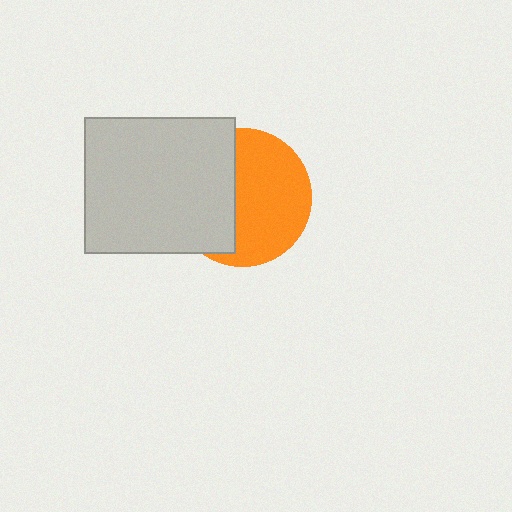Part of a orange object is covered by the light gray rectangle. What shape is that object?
It is a circle.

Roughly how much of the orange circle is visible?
About half of it is visible (roughly 58%).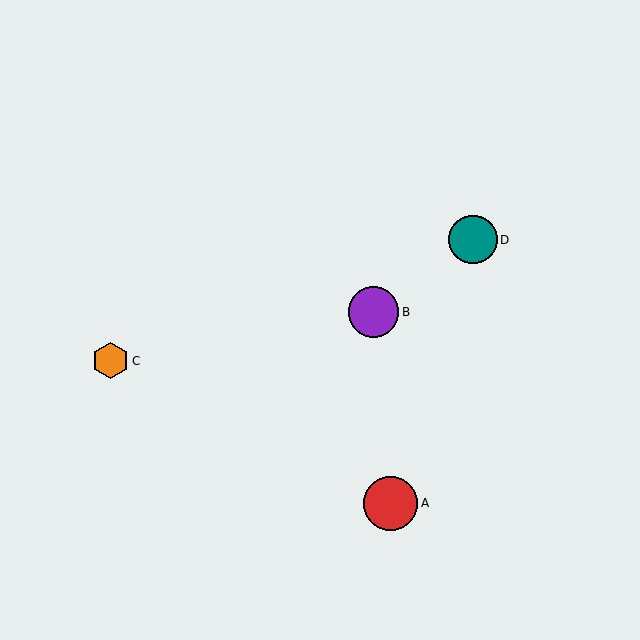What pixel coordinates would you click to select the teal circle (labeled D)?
Click at (473, 240) to select the teal circle D.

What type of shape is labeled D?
Shape D is a teal circle.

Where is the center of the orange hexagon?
The center of the orange hexagon is at (111, 361).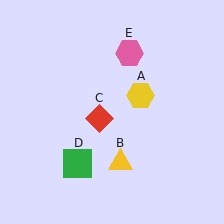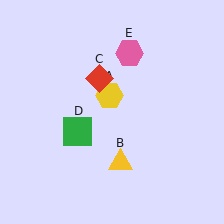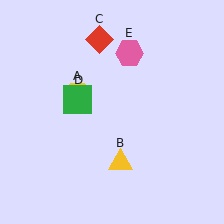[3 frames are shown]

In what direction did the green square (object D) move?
The green square (object D) moved up.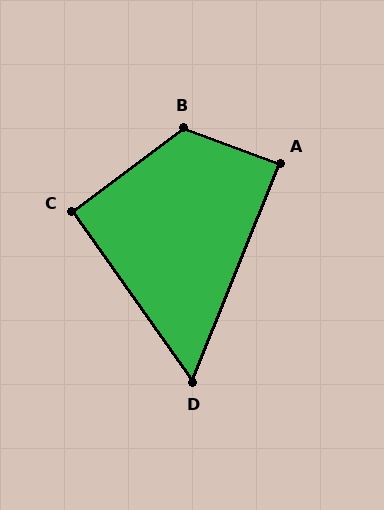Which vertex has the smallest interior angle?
D, at approximately 57 degrees.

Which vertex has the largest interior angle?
B, at approximately 123 degrees.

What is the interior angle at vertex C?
Approximately 92 degrees (approximately right).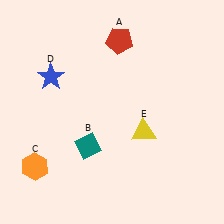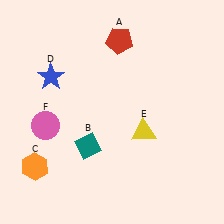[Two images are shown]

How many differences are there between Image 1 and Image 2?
There is 1 difference between the two images.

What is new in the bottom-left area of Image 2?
A pink circle (F) was added in the bottom-left area of Image 2.